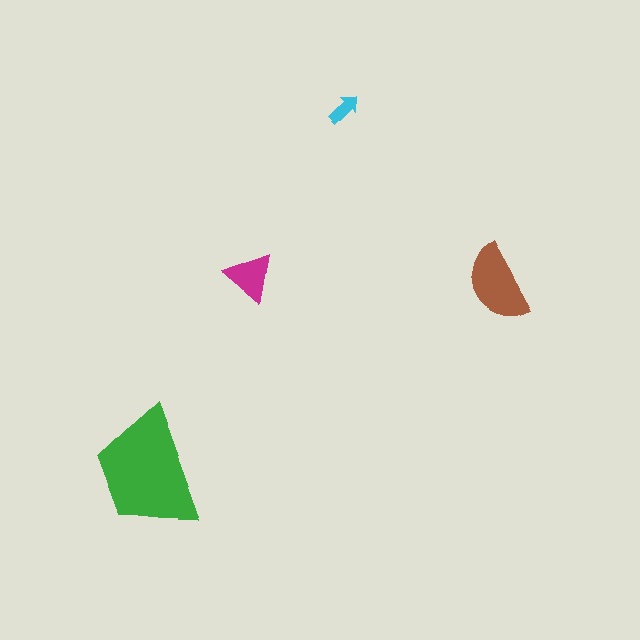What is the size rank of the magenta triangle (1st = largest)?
3rd.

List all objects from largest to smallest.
The green trapezoid, the brown semicircle, the magenta triangle, the cyan arrow.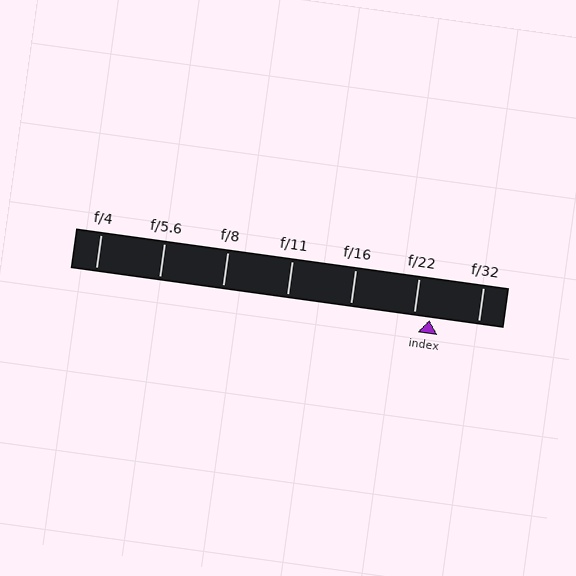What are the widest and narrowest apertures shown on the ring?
The widest aperture shown is f/4 and the narrowest is f/32.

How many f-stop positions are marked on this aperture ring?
There are 7 f-stop positions marked.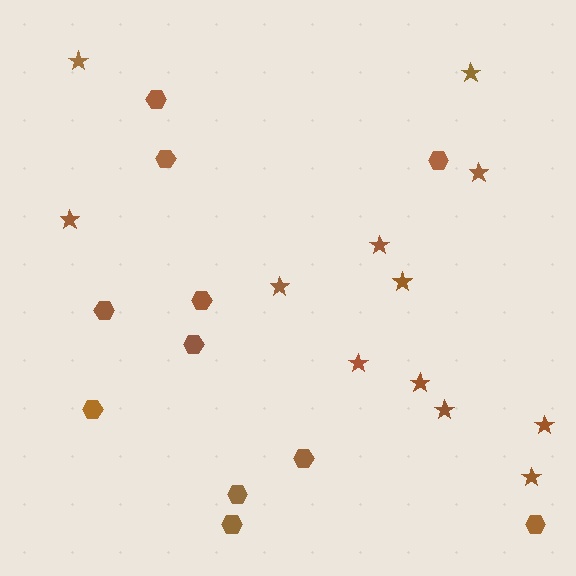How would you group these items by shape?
There are 2 groups: one group of hexagons (11) and one group of stars (12).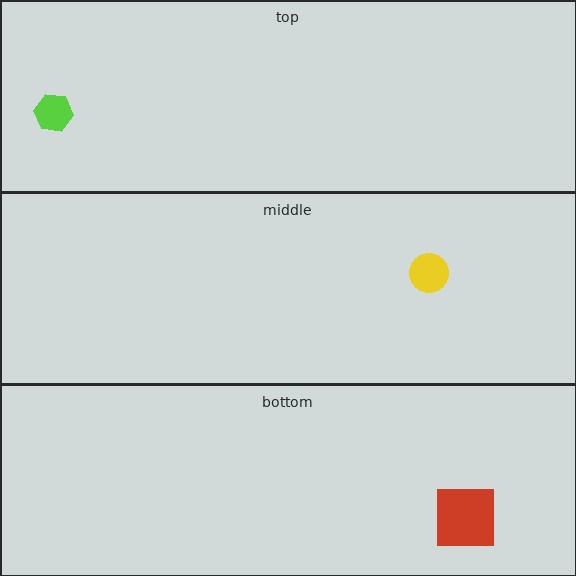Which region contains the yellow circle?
The middle region.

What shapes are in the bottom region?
The red square.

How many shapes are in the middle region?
1.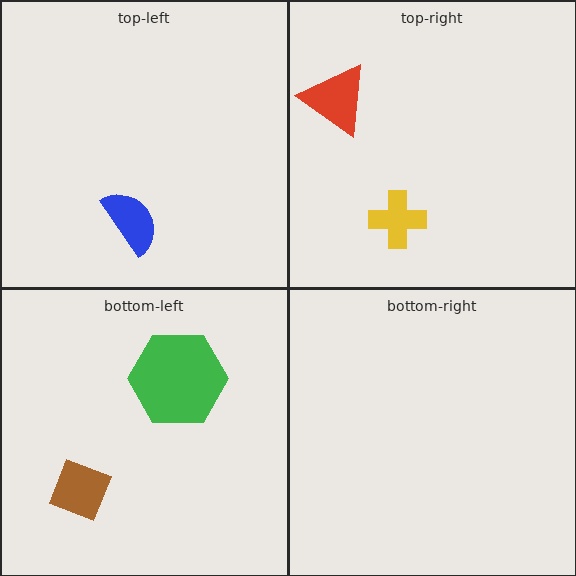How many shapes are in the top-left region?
1.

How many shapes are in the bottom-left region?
2.